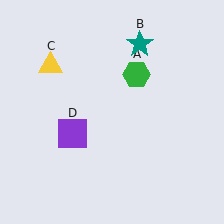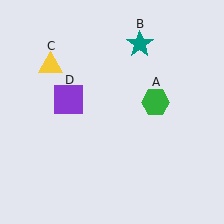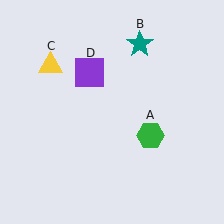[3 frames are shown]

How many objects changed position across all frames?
2 objects changed position: green hexagon (object A), purple square (object D).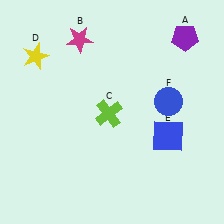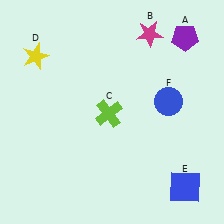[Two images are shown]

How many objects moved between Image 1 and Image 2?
2 objects moved between the two images.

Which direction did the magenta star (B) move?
The magenta star (B) moved right.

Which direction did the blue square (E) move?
The blue square (E) moved down.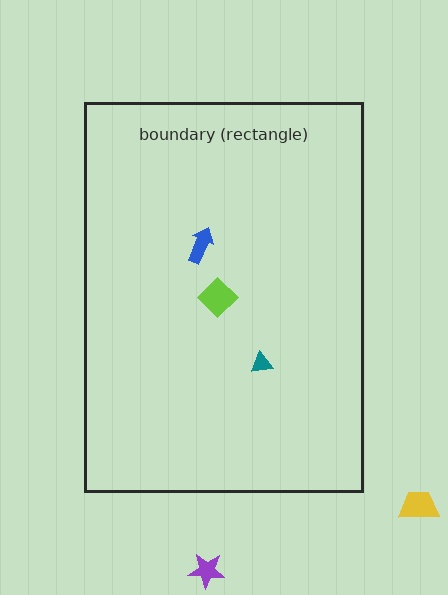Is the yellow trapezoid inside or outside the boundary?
Outside.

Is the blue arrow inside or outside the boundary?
Inside.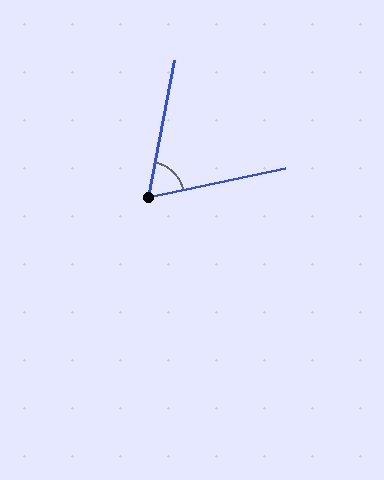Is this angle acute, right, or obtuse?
It is acute.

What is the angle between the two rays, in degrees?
Approximately 67 degrees.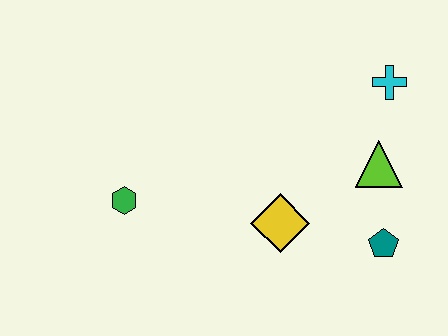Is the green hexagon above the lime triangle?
No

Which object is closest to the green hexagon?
The yellow diamond is closest to the green hexagon.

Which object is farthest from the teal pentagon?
The green hexagon is farthest from the teal pentagon.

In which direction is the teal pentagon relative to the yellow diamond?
The teal pentagon is to the right of the yellow diamond.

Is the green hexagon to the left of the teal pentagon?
Yes